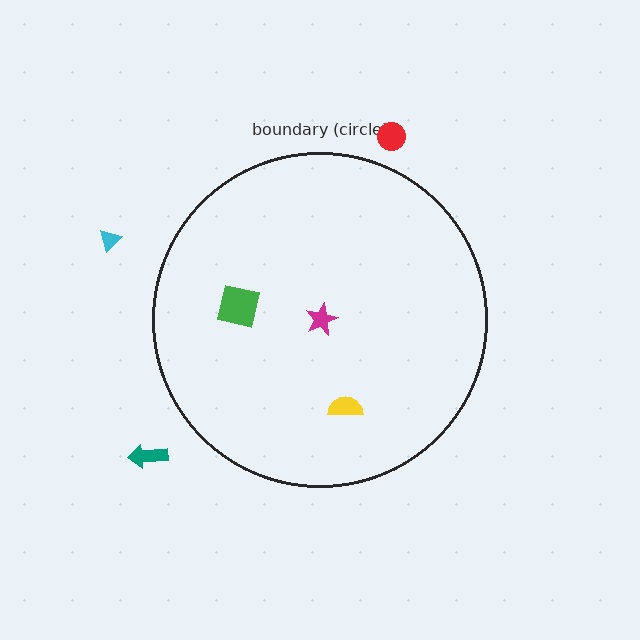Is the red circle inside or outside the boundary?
Outside.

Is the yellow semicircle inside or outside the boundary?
Inside.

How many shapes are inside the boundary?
3 inside, 3 outside.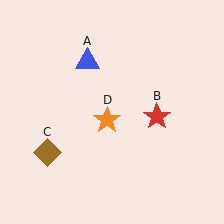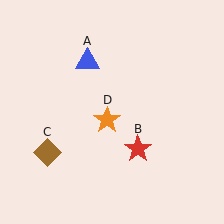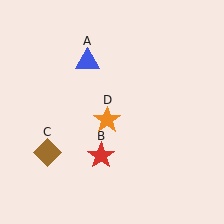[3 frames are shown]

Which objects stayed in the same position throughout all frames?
Blue triangle (object A) and brown diamond (object C) and orange star (object D) remained stationary.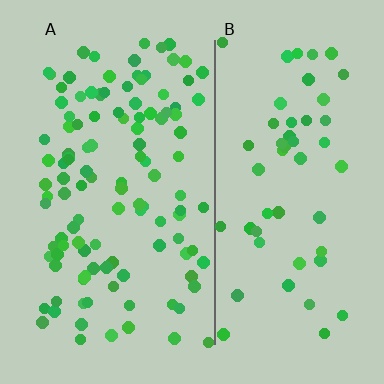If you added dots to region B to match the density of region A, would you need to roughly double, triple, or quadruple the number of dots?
Approximately double.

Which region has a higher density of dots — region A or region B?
A (the left).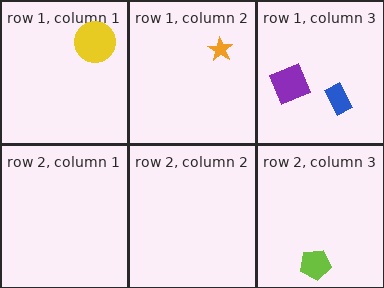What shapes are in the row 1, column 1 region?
The yellow circle.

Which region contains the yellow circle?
The row 1, column 1 region.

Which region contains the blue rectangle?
The row 1, column 3 region.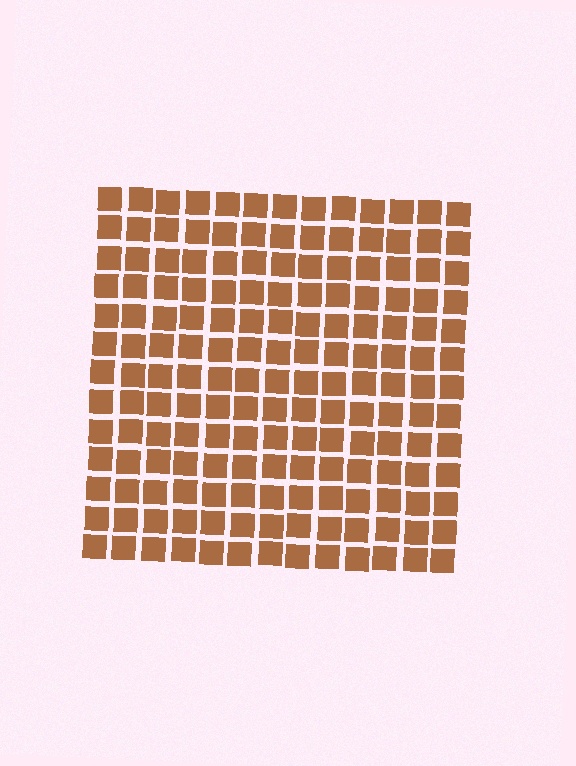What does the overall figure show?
The overall figure shows a square.